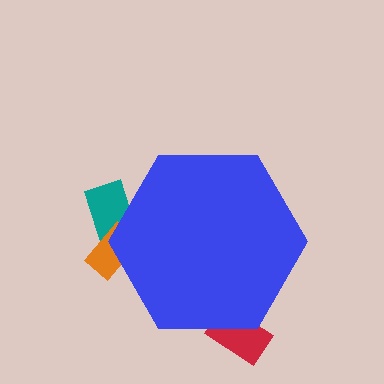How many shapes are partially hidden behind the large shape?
3 shapes are partially hidden.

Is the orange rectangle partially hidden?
Yes, the orange rectangle is partially hidden behind the blue hexagon.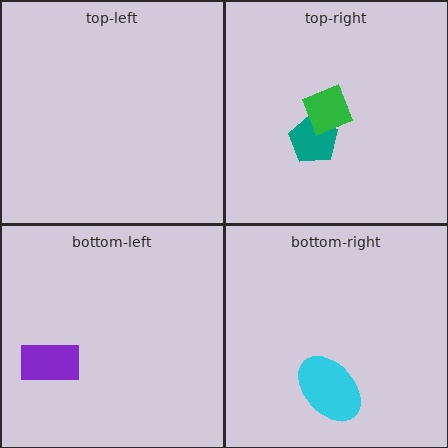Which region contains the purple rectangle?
The bottom-left region.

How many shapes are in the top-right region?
2.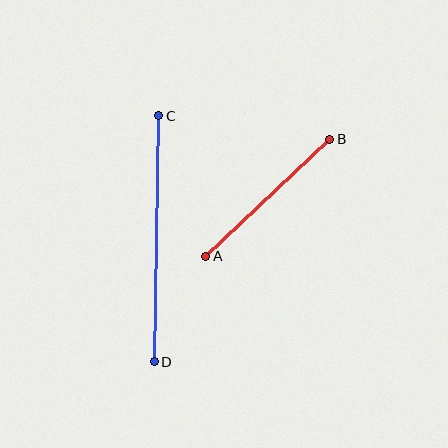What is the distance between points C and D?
The distance is approximately 246 pixels.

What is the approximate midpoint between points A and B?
The midpoint is at approximately (268, 198) pixels.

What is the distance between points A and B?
The distance is approximately 170 pixels.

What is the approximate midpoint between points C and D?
The midpoint is at approximately (156, 239) pixels.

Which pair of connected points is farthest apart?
Points C and D are farthest apart.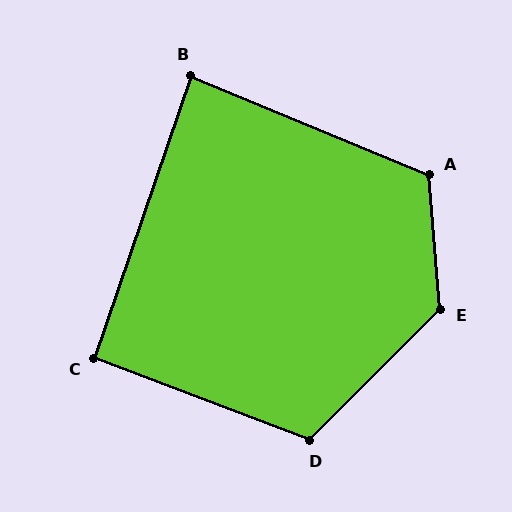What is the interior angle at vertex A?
Approximately 117 degrees (obtuse).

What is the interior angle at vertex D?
Approximately 114 degrees (obtuse).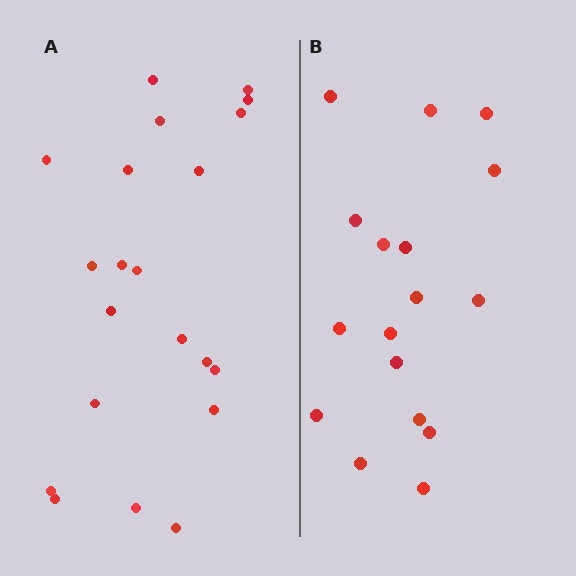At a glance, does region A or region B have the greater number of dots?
Region A (the left region) has more dots.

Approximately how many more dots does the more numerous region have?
Region A has about 4 more dots than region B.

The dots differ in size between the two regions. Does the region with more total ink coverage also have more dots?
No. Region B has more total ink coverage because its dots are larger, but region A actually contains more individual dots. Total area can be misleading — the number of items is what matters here.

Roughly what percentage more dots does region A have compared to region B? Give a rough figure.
About 25% more.